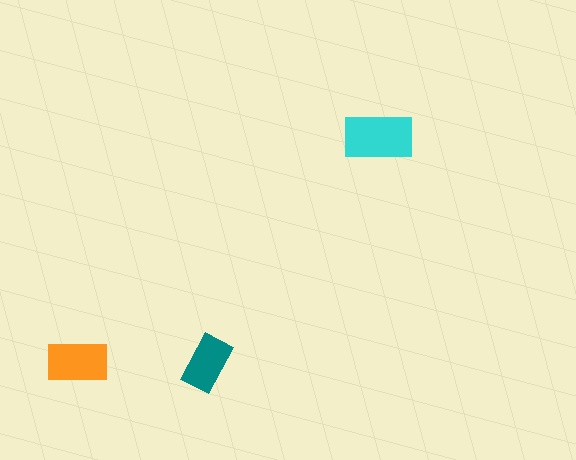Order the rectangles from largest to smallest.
the cyan one, the orange one, the teal one.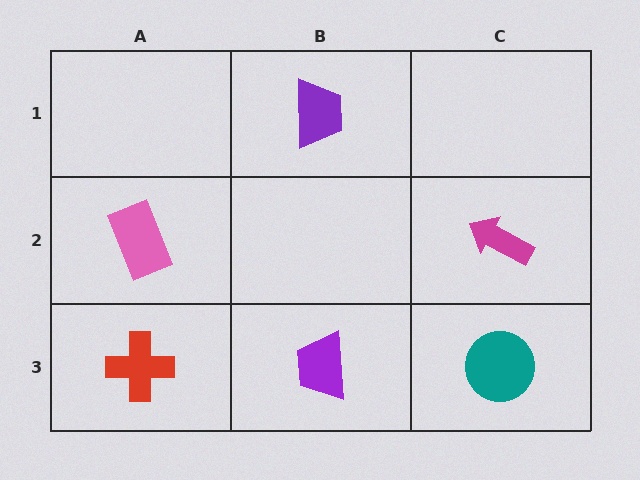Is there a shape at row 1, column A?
No, that cell is empty.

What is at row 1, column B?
A purple trapezoid.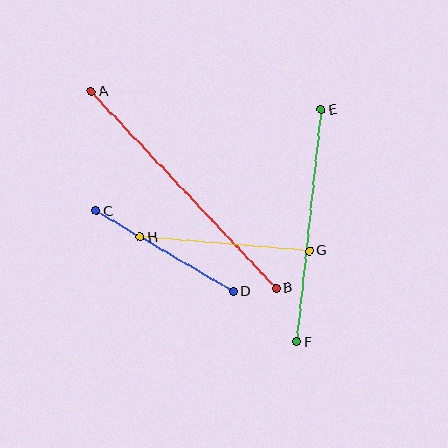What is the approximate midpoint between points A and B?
The midpoint is at approximately (184, 190) pixels.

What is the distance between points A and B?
The distance is approximately 269 pixels.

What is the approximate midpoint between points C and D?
The midpoint is at approximately (165, 251) pixels.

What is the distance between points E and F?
The distance is approximately 234 pixels.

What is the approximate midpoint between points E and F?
The midpoint is at approximately (309, 226) pixels.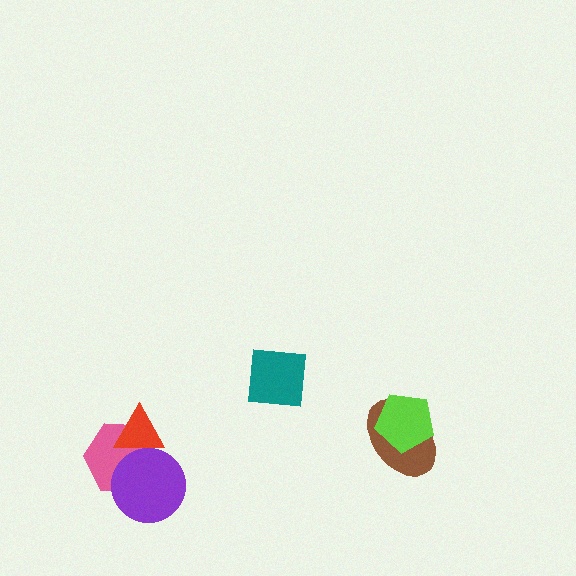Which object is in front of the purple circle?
The red triangle is in front of the purple circle.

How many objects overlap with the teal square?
0 objects overlap with the teal square.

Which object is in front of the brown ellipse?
The lime pentagon is in front of the brown ellipse.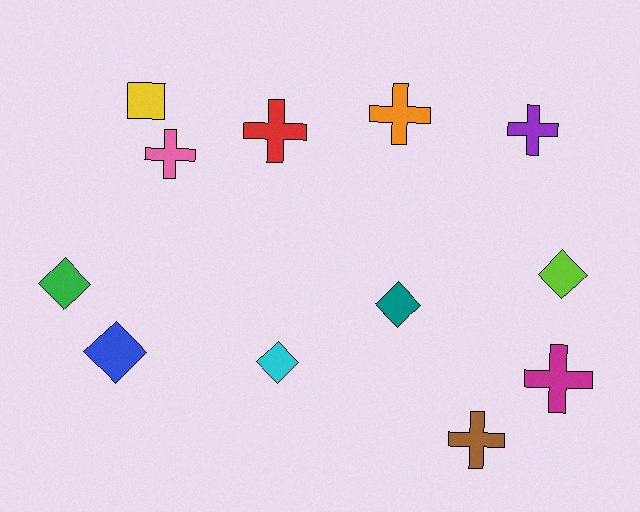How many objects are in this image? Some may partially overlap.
There are 12 objects.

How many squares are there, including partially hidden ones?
There is 1 square.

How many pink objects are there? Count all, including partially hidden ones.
There is 1 pink object.